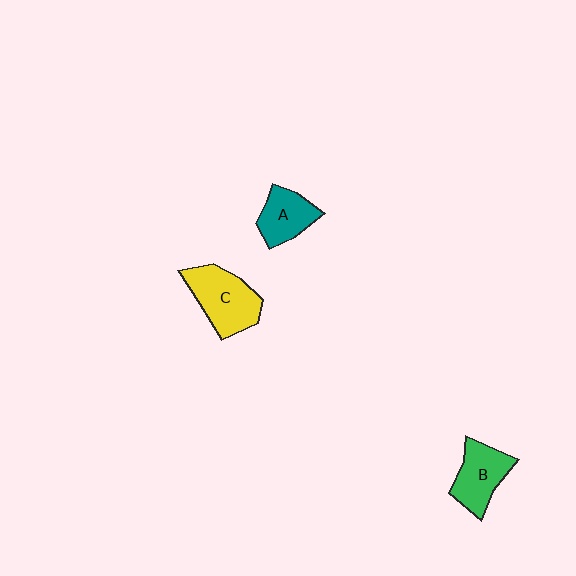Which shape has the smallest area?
Shape A (teal).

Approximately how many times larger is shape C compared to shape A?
Approximately 1.4 times.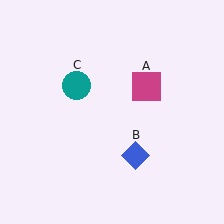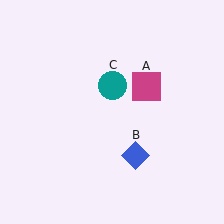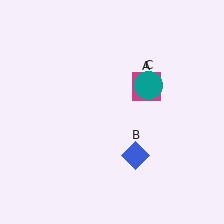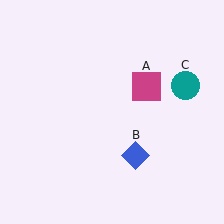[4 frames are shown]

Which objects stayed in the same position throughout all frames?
Magenta square (object A) and blue diamond (object B) remained stationary.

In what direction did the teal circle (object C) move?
The teal circle (object C) moved right.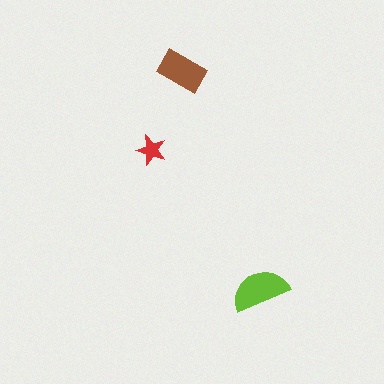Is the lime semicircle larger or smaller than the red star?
Larger.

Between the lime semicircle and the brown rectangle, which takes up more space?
The lime semicircle.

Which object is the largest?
The lime semicircle.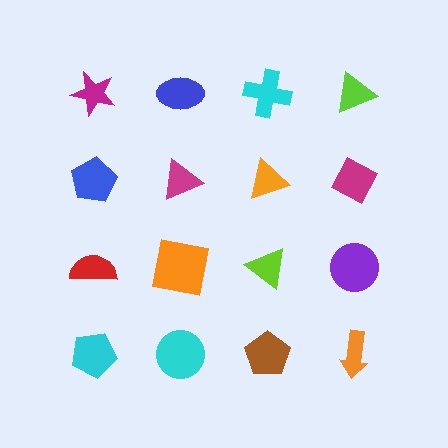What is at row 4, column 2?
A cyan circle.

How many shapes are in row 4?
4 shapes.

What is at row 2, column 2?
A magenta triangle.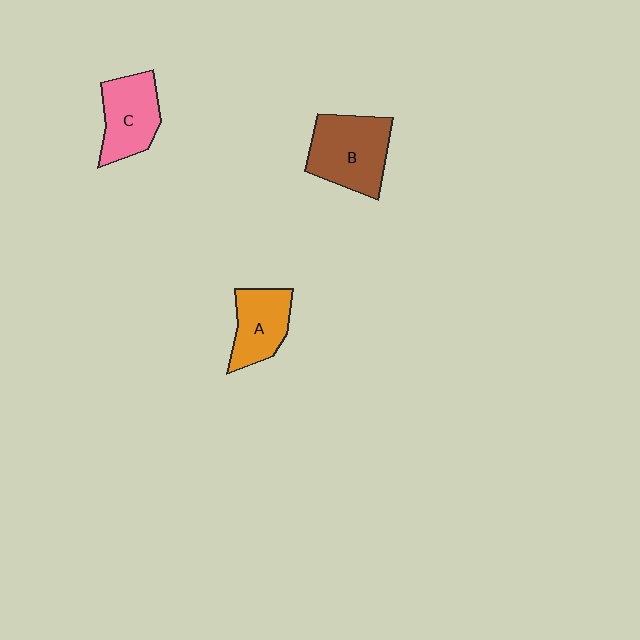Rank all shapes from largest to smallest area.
From largest to smallest: B (brown), C (pink), A (orange).